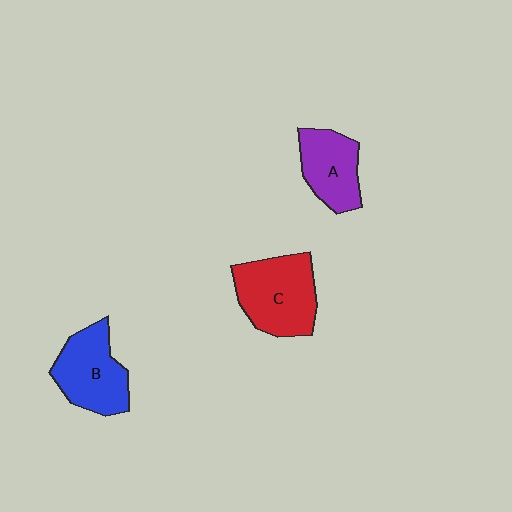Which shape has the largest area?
Shape C (red).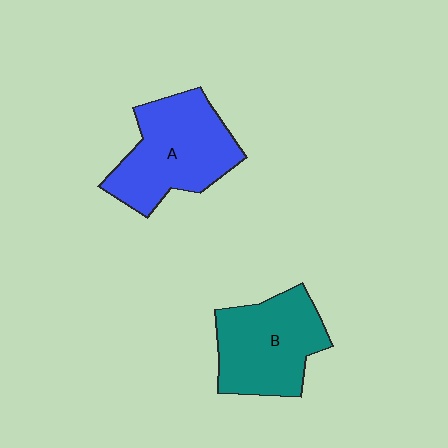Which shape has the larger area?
Shape A (blue).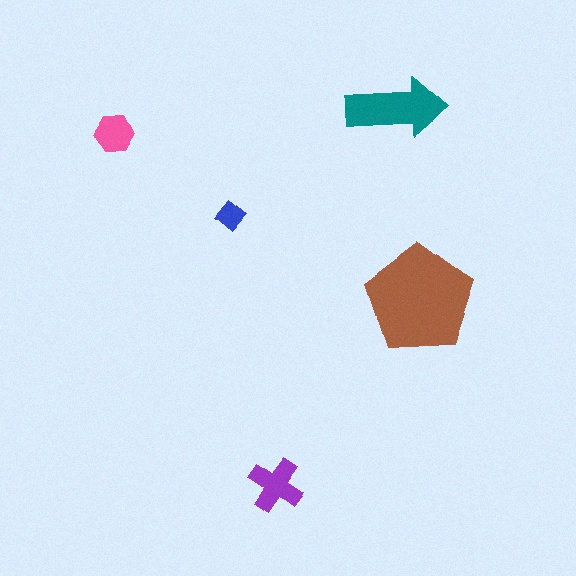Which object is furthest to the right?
The brown pentagon is rightmost.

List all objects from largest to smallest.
The brown pentagon, the teal arrow, the purple cross, the pink hexagon, the blue diamond.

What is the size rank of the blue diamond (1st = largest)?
5th.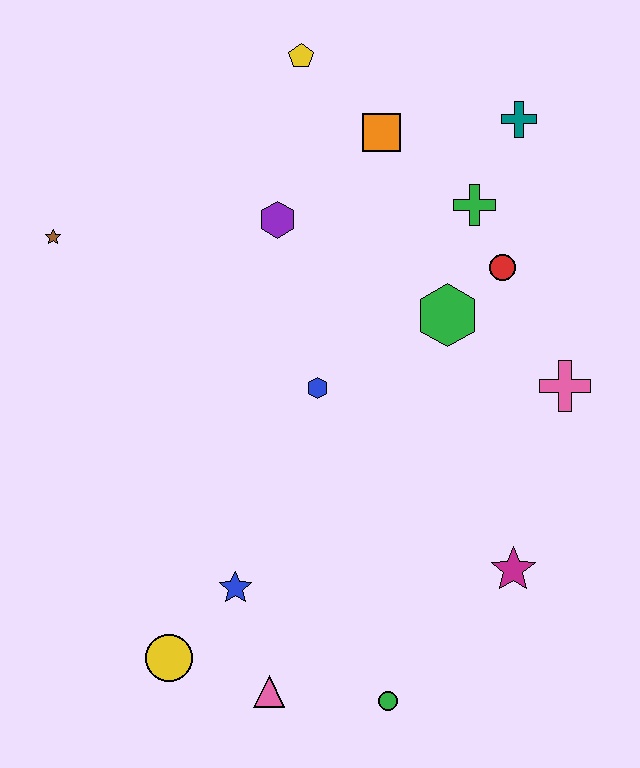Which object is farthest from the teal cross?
The yellow circle is farthest from the teal cross.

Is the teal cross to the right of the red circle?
Yes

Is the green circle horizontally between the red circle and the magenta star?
No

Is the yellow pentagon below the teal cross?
No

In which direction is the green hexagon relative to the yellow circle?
The green hexagon is above the yellow circle.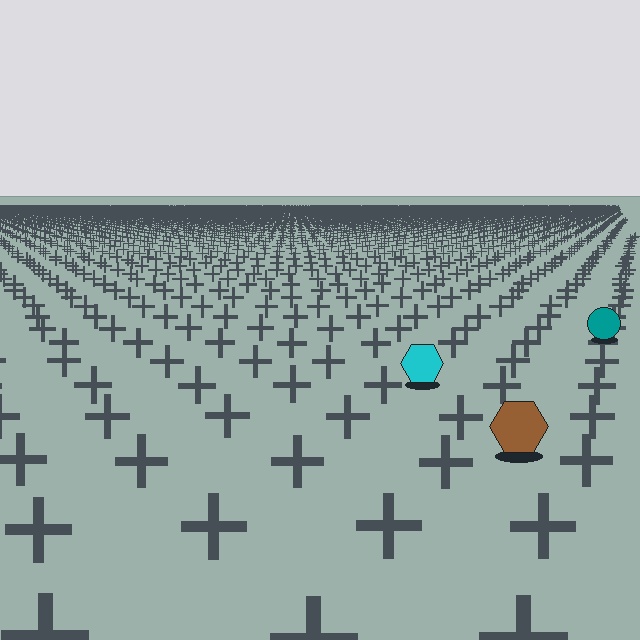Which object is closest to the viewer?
The brown hexagon is closest. The texture marks near it are larger and more spread out.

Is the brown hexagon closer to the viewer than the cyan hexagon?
Yes. The brown hexagon is closer — you can tell from the texture gradient: the ground texture is coarser near it.